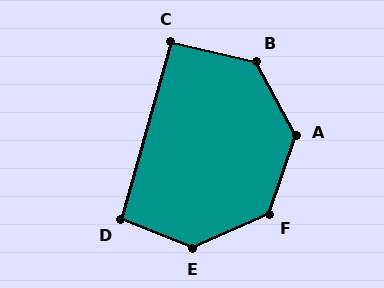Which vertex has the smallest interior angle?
C, at approximately 93 degrees.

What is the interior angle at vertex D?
Approximately 96 degrees (obtuse).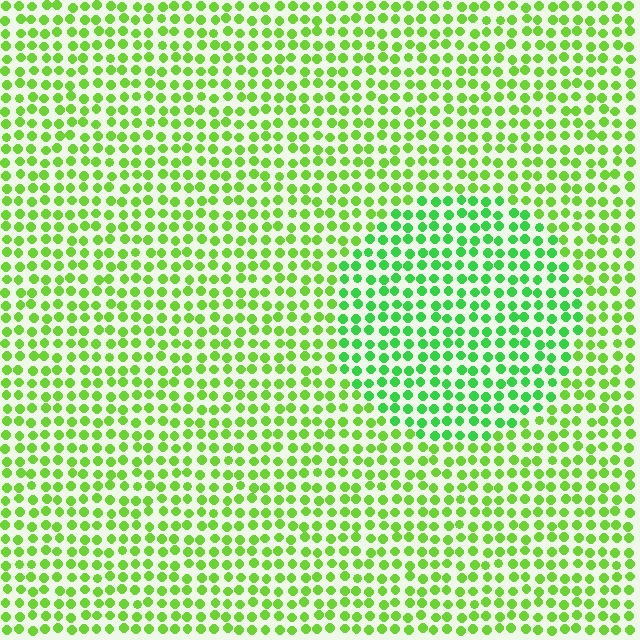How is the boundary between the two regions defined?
The boundary is defined purely by a slight shift in hue (about 28 degrees). Spacing, size, and orientation are identical on both sides.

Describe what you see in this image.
The image is filled with small lime elements in a uniform arrangement. A circle-shaped region is visible where the elements are tinted to a slightly different hue, forming a subtle color boundary.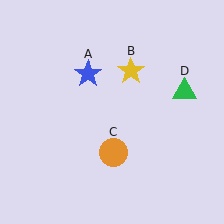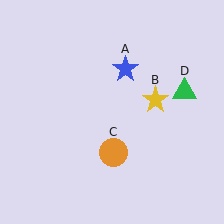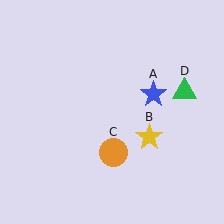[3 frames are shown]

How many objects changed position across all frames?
2 objects changed position: blue star (object A), yellow star (object B).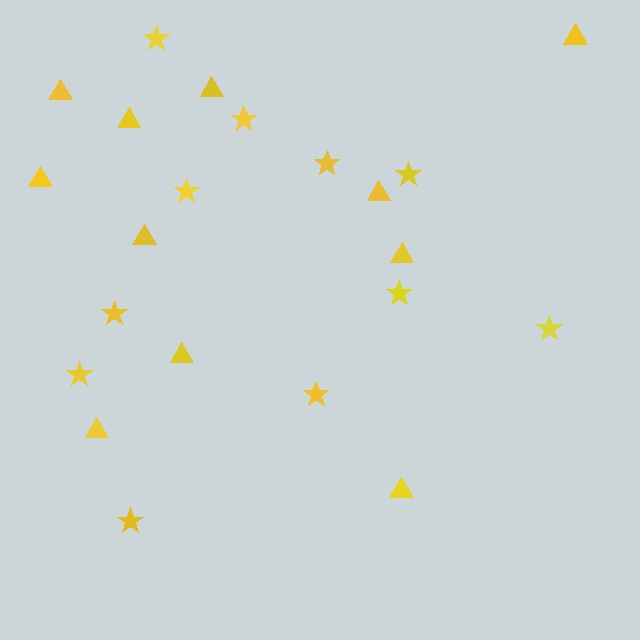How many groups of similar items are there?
There are 2 groups: one group of stars (11) and one group of triangles (11).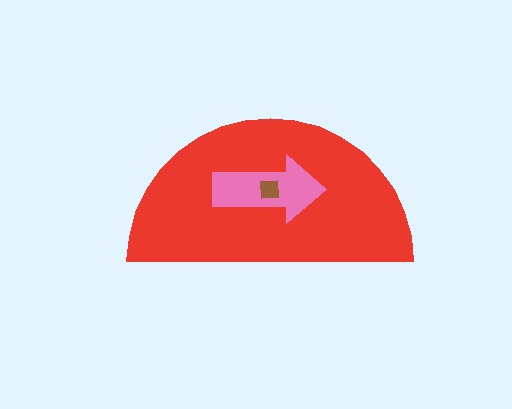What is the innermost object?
The brown square.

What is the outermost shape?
The red semicircle.